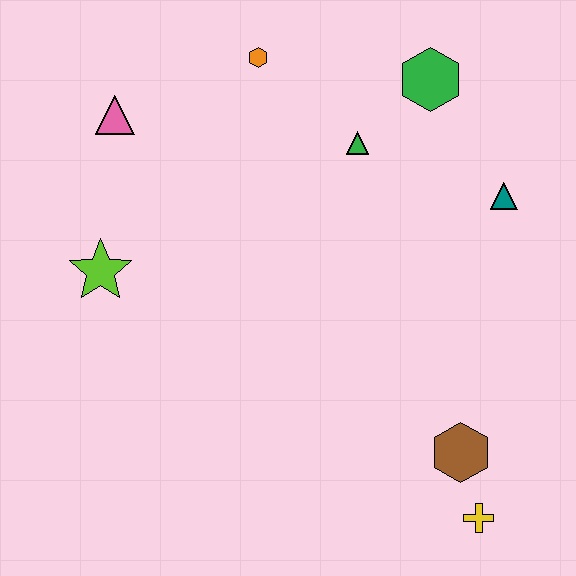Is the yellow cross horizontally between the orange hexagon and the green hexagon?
No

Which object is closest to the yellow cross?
The brown hexagon is closest to the yellow cross.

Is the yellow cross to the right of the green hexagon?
Yes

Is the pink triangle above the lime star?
Yes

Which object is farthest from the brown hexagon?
The pink triangle is farthest from the brown hexagon.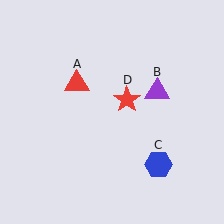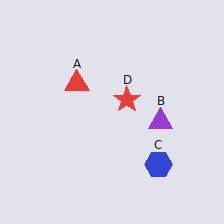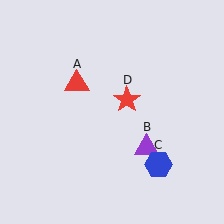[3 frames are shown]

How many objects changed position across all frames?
1 object changed position: purple triangle (object B).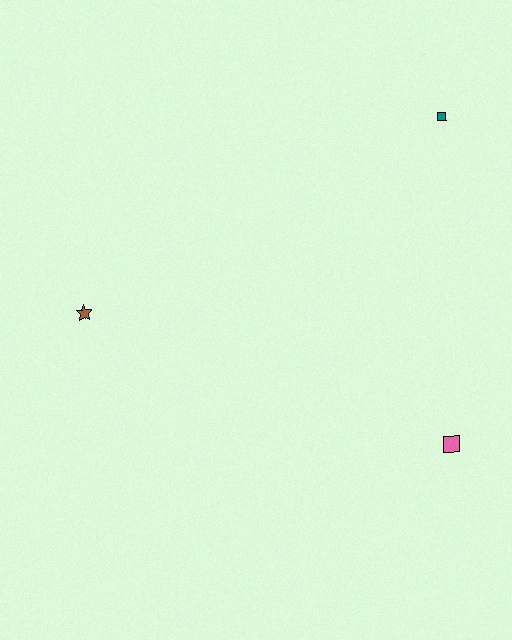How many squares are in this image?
There are 2 squares.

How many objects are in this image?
There are 3 objects.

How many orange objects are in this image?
There are no orange objects.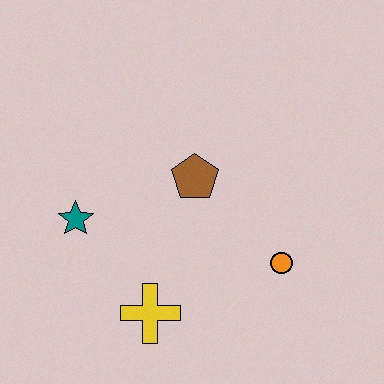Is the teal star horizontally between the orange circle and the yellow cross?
No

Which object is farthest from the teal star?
The orange circle is farthest from the teal star.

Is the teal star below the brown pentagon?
Yes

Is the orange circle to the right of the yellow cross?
Yes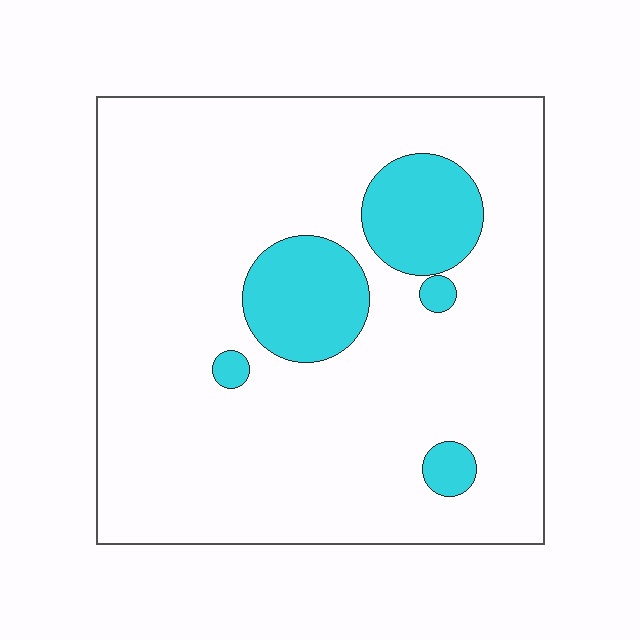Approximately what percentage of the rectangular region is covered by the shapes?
Approximately 15%.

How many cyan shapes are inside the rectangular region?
5.